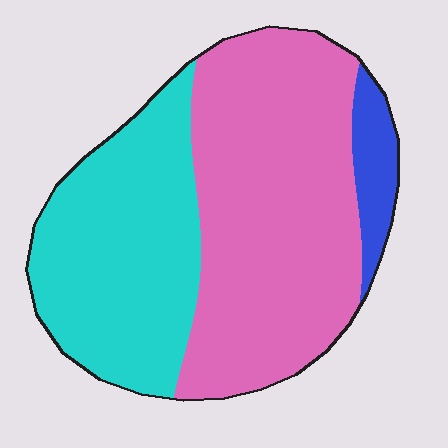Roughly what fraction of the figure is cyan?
Cyan covers 38% of the figure.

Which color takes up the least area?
Blue, at roughly 5%.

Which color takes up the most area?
Pink, at roughly 55%.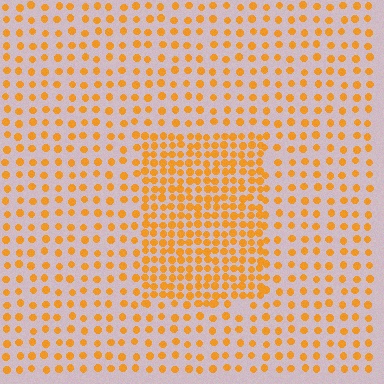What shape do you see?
I see a rectangle.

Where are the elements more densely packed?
The elements are more densely packed inside the rectangle boundary.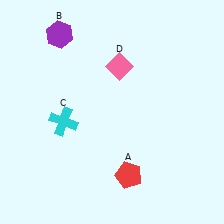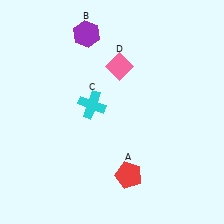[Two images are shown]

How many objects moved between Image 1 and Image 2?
2 objects moved between the two images.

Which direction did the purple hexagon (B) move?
The purple hexagon (B) moved right.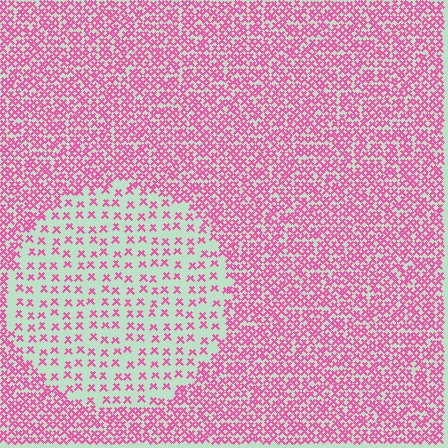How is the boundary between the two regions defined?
The boundary is defined by a change in element density (approximately 2.7x ratio). All elements are the same color, size, and shape.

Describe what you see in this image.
The image contains small pink elements arranged at two different densities. A circle-shaped region is visible where the elements are less densely packed than the surrounding area.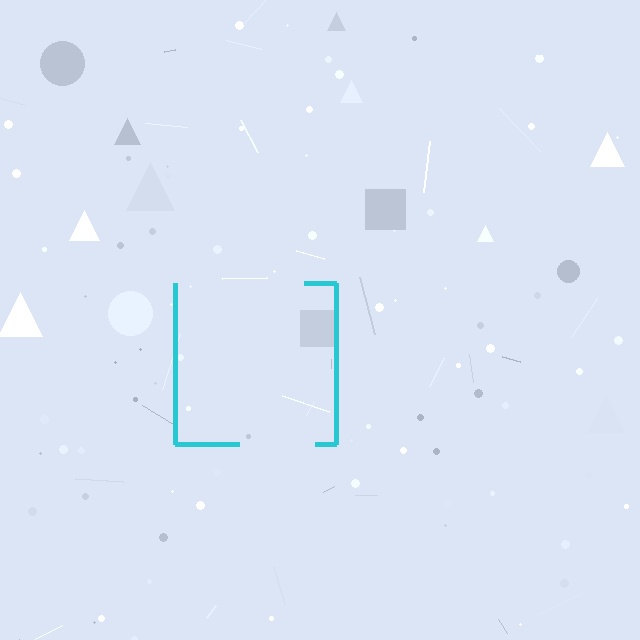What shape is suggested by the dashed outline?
The dashed outline suggests a square.